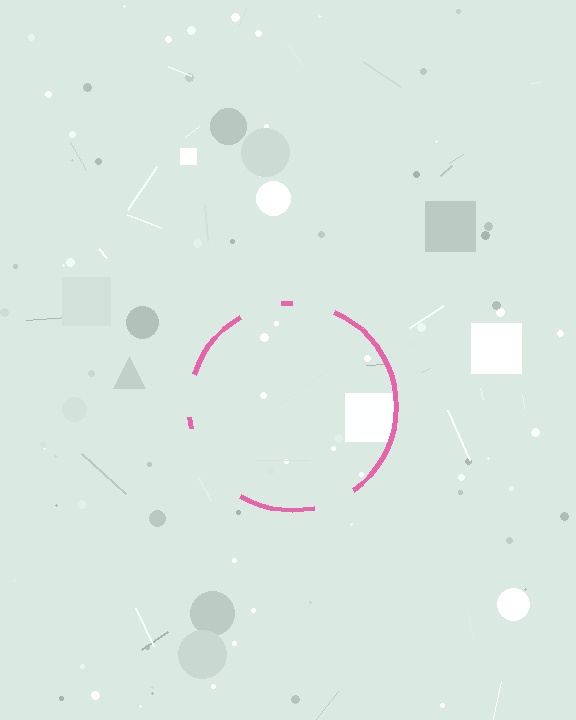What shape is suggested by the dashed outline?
The dashed outline suggests a circle.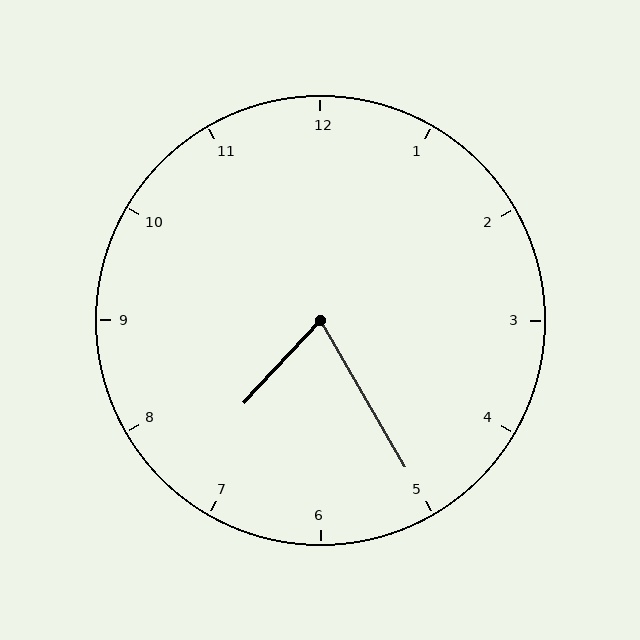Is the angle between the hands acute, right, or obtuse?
It is acute.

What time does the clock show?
7:25.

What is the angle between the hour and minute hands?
Approximately 72 degrees.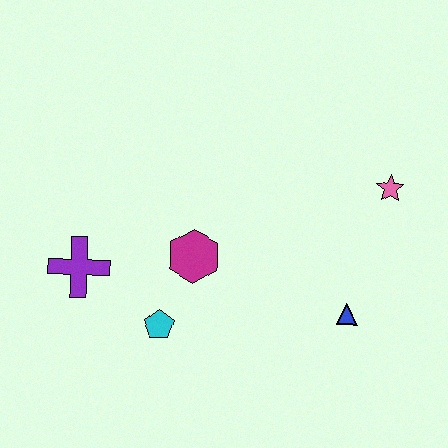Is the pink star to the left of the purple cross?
No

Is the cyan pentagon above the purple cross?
No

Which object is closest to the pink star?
The blue triangle is closest to the pink star.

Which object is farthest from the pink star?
The purple cross is farthest from the pink star.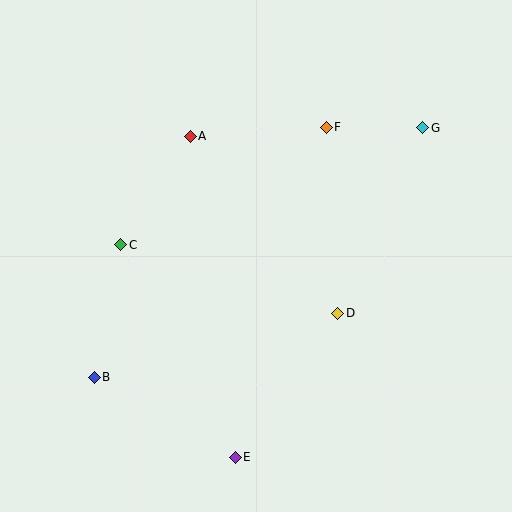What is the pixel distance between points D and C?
The distance between D and C is 228 pixels.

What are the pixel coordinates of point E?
Point E is at (235, 457).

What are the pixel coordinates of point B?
Point B is at (94, 377).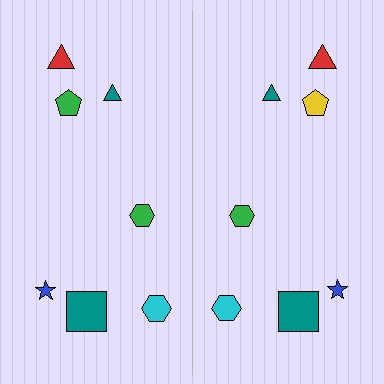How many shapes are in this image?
There are 14 shapes in this image.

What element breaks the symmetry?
The yellow pentagon on the right side breaks the symmetry — its mirror counterpart is green.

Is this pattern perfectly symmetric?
No, the pattern is not perfectly symmetric. The yellow pentagon on the right side breaks the symmetry — its mirror counterpart is green.